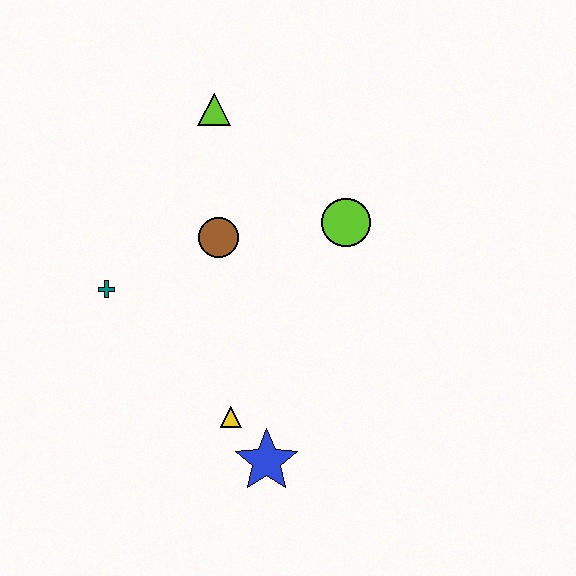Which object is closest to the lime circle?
The brown circle is closest to the lime circle.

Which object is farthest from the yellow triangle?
The lime triangle is farthest from the yellow triangle.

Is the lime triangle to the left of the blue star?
Yes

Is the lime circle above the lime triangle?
No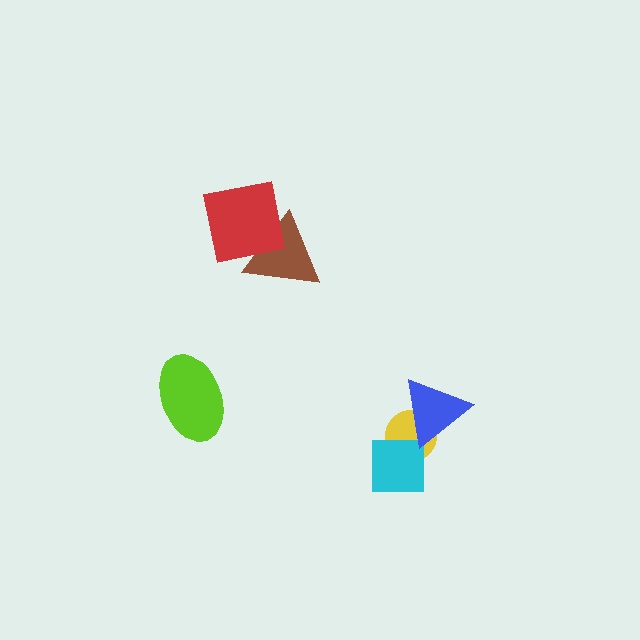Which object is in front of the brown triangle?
The red square is in front of the brown triangle.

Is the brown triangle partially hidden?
Yes, it is partially covered by another shape.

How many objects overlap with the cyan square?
1 object overlaps with the cyan square.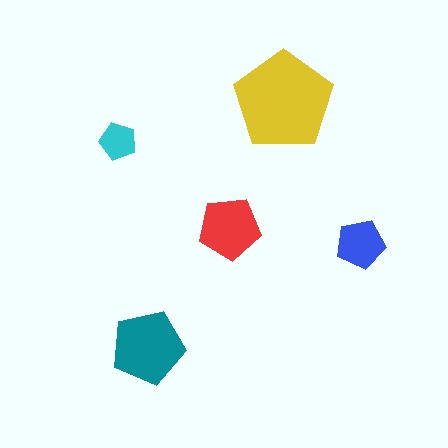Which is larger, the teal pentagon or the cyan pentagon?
The teal one.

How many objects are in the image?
There are 5 objects in the image.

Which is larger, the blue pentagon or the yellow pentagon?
The yellow one.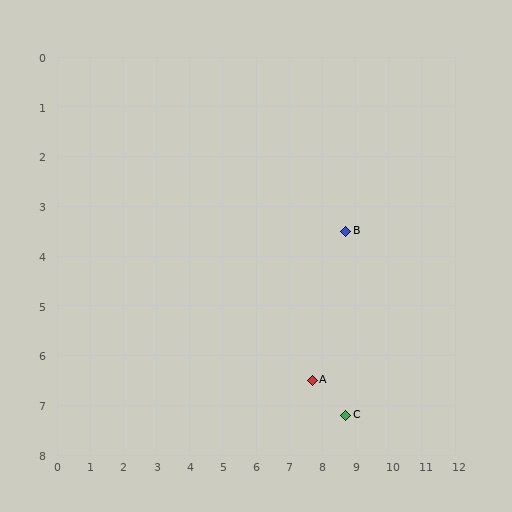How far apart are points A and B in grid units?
Points A and B are about 3.2 grid units apart.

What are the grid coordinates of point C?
Point C is at approximately (8.7, 7.2).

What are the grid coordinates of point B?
Point B is at approximately (8.7, 3.5).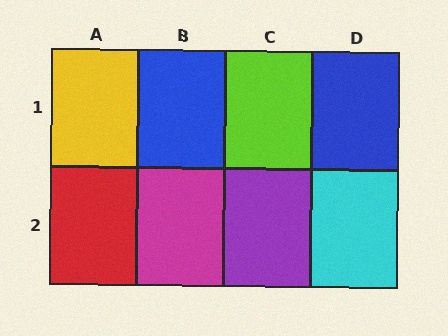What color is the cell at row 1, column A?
Yellow.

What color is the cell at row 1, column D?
Blue.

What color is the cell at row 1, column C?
Lime.